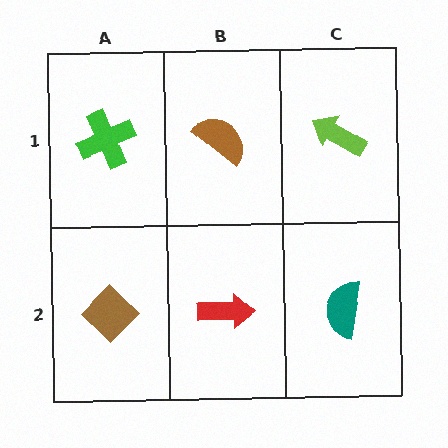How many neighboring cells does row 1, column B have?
3.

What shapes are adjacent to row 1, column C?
A teal semicircle (row 2, column C), a brown semicircle (row 1, column B).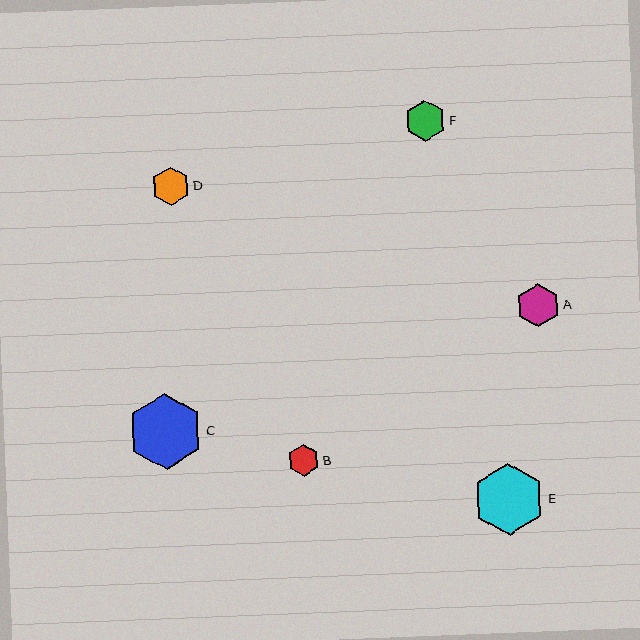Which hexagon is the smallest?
Hexagon B is the smallest with a size of approximately 32 pixels.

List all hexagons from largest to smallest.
From largest to smallest: C, E, A, F, D, B.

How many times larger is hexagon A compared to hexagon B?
Hexagon A is approximately 1.4 times the size of hexagon B.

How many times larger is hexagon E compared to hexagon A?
Hexagon E is approximately 1.7 times the size of hexagon A.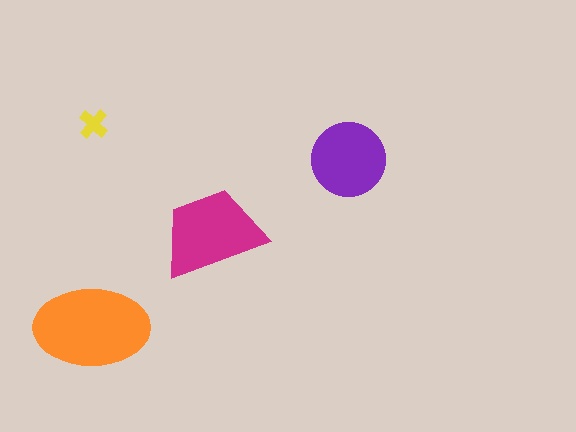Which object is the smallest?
The yellow cross.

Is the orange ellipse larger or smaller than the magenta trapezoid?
Larger.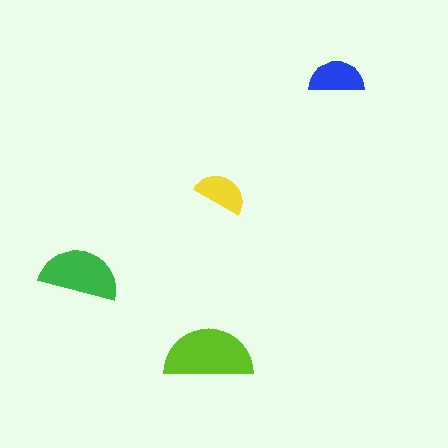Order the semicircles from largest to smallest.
the lime one, the green one, the blue one, the yellow one.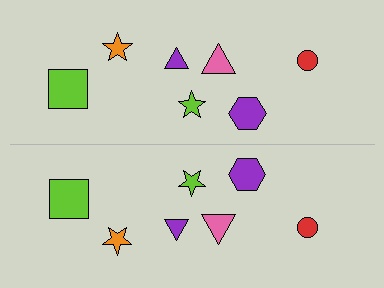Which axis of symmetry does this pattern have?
The pattern has a horizontal axis of symmetry running through the center of the image.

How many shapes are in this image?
There are 14 shapes in this image.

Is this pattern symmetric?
Yes, this pattern has bilateral (reflection) symmetry.